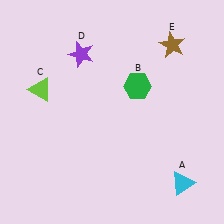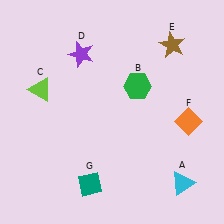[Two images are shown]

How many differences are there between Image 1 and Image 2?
There are 2 differences between the two images.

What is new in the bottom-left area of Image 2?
A teal diamond (G) was added in the bottom-left area of Image 2.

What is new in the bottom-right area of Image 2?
An orange diamond (F) was added in the bottom-right area of Image 2.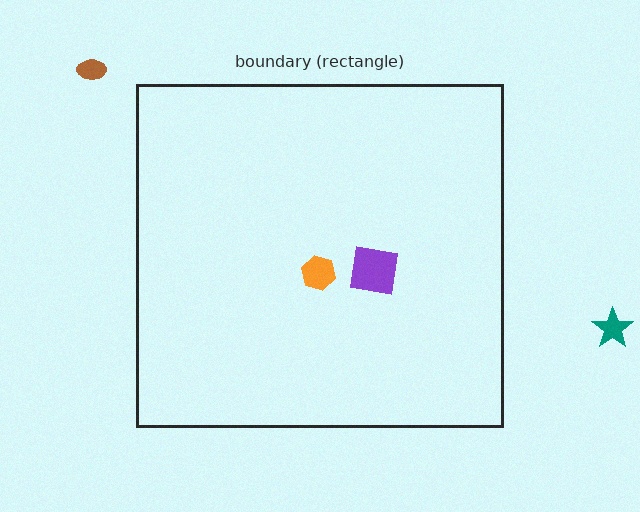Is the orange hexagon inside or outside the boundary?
Inside.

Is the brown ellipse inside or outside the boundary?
Outside.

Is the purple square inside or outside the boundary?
Inside.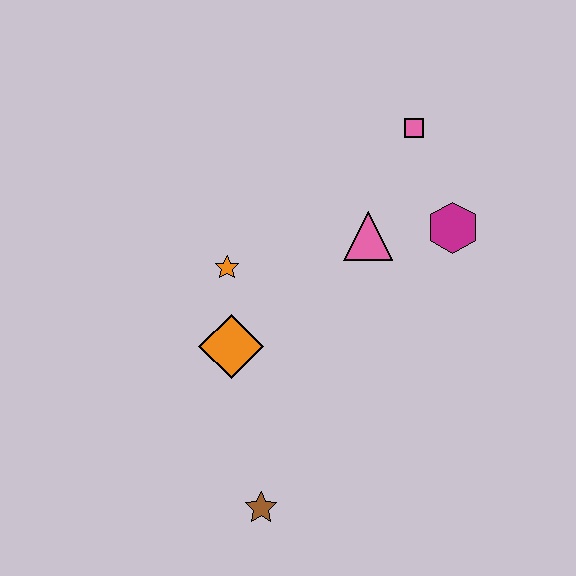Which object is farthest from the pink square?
The brown star is farthest from the pink square.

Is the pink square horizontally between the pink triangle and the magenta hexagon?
Yes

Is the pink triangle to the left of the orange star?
No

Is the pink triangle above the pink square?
No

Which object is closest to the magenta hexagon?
The pink triangle is closest to the magenta hexagon.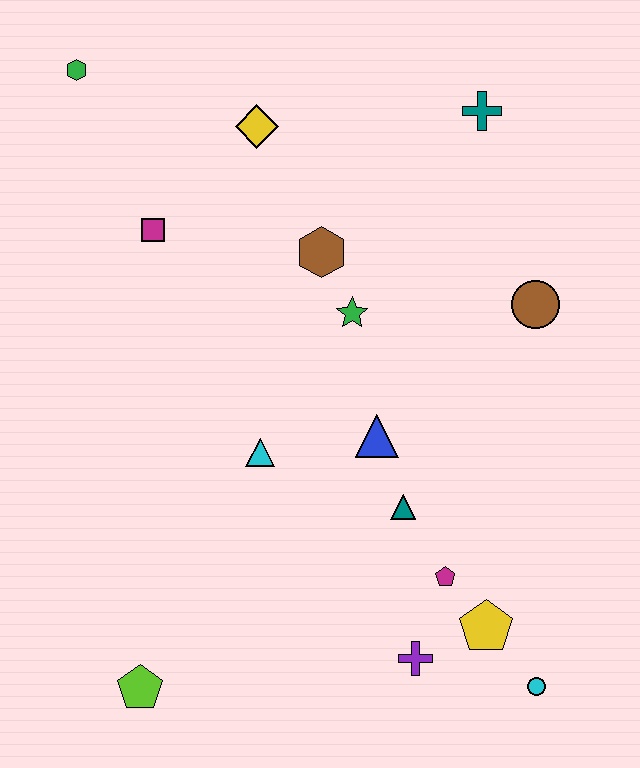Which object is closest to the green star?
The brown hexagon is closest to the green star.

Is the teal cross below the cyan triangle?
No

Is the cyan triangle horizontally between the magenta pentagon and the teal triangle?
No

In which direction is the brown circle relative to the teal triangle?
The brown circle is above the teal triangle.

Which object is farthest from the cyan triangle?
The green hexagon is farthest from the cyan triangle.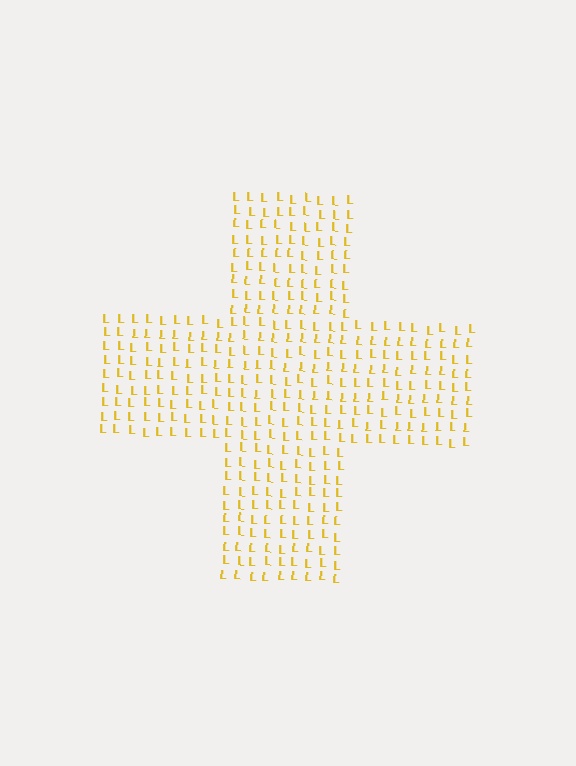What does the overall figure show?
The overall figure shows a cross.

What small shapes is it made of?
It is made of small letter L's.